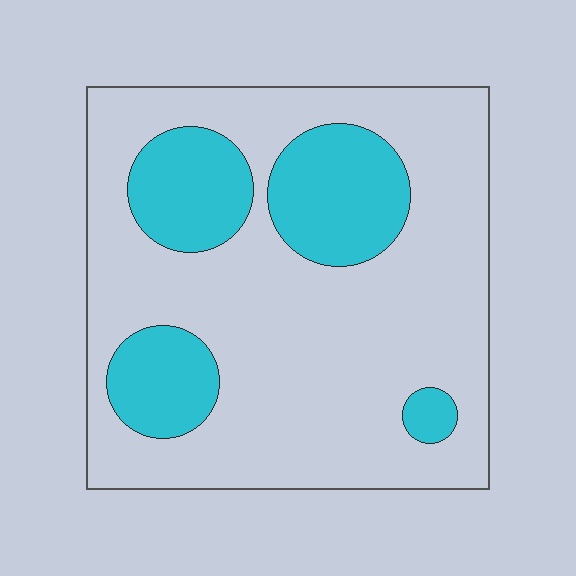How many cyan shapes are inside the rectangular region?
4.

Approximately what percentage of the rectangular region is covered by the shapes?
Approximately 25%.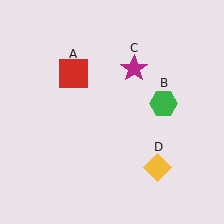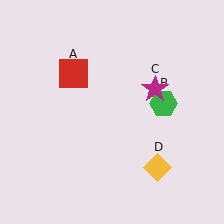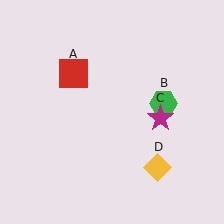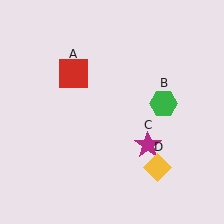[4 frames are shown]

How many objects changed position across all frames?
1 object changed position: magenta star (object C).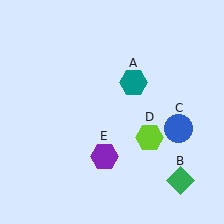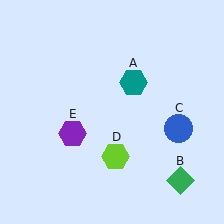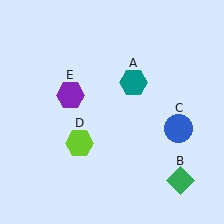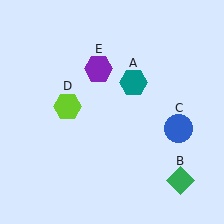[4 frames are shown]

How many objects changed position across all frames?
2 objects changed position: lime hexagon (object D), purple hexagon (object E).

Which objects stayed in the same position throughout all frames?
Teal hexagon (object A) and green diamond (object B) and blue circle (object C) remained stationary.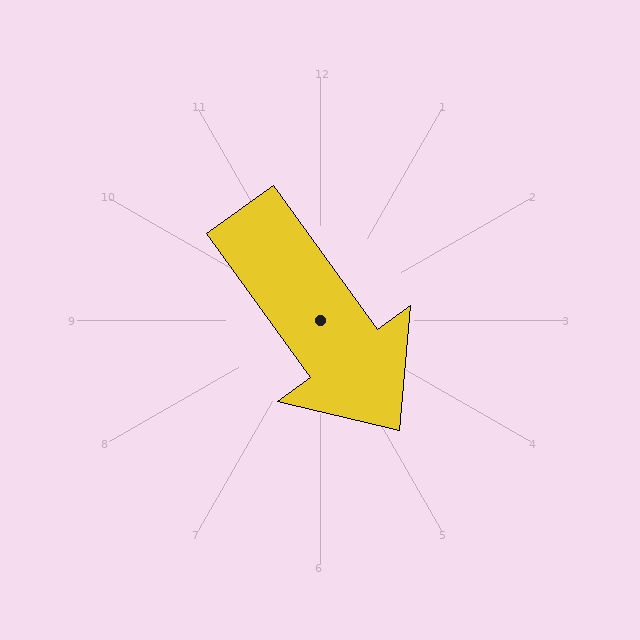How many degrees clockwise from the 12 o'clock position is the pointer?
Approximately 144 degrees.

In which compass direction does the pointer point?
Southeast.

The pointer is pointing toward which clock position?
Roughly 5 o'clock.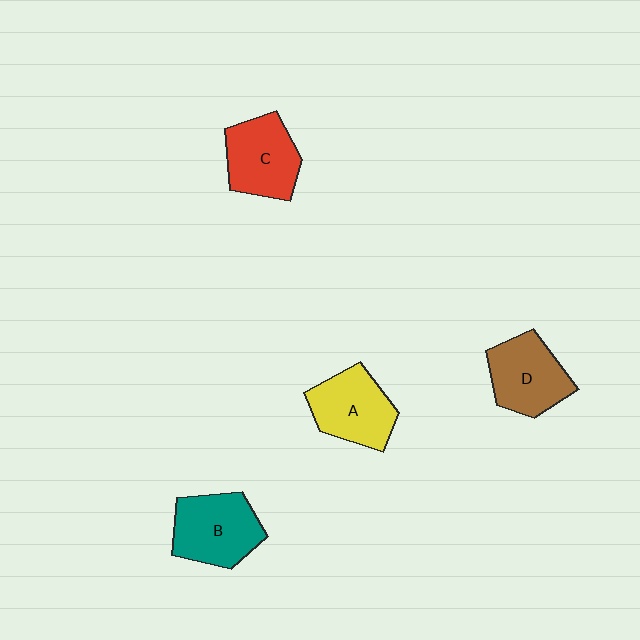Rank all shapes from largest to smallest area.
From largest to smallest: B (teal), A (yellow), C (red), D (brown).